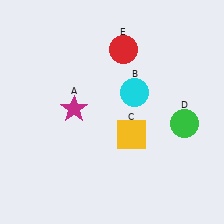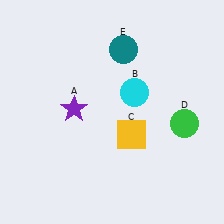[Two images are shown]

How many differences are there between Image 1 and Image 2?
There are 2 differences between the two images.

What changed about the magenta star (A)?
In Image 1, A is magenta. In Image 2, it changed to purple.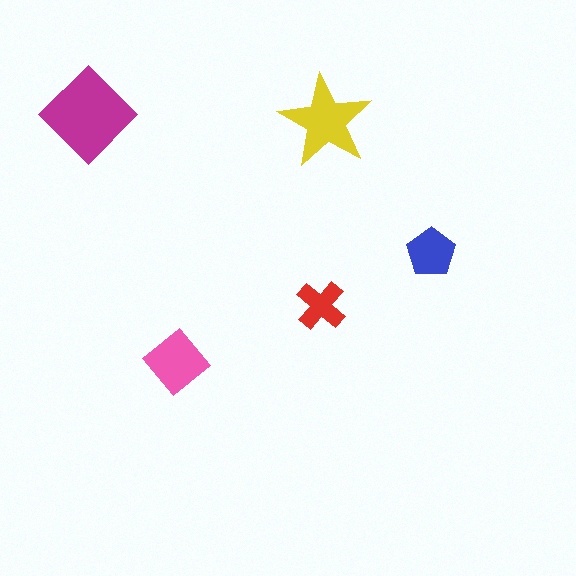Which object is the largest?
The magenta diamond.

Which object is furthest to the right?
The blue pentagon is rightmost.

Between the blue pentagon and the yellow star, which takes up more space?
The yellow star.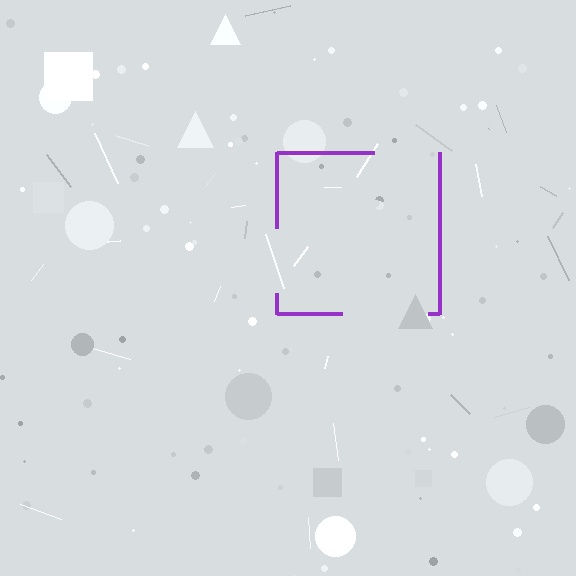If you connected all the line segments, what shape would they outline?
They would outline a square.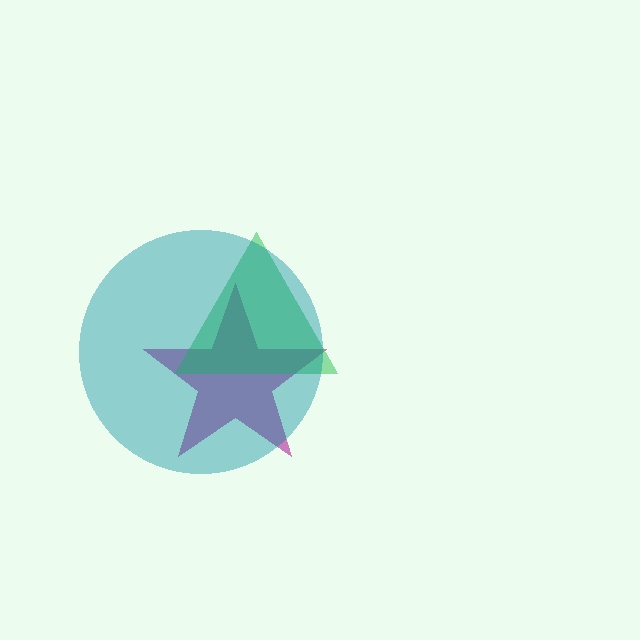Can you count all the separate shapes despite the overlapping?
Yes, there are 3 separate shapes.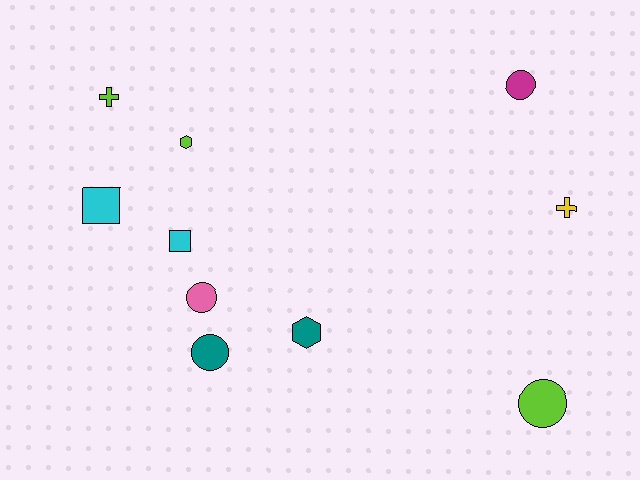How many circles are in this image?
There are 4 circles.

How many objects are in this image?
There are 10 objects.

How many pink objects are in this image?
There is 1 pink object.